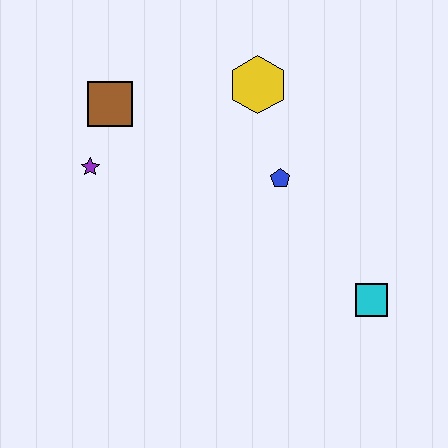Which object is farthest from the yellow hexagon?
The cyan square is farthest from the yellow hexagon.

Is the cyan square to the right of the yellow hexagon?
Yes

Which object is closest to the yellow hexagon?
The blue pentagon is closest to the yellow hexagon.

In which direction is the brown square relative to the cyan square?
The brown square is to the left of the cyan square.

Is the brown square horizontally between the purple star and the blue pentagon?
Yes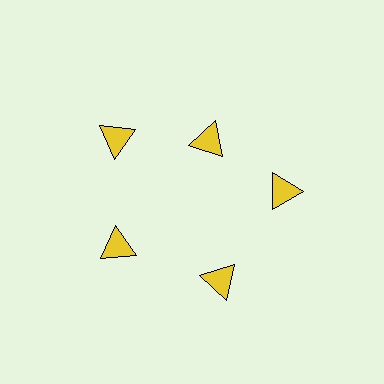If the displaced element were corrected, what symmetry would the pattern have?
It would have 5-fold rotational symmetry — the pattern would map onto itself every 72 degrees.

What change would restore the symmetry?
The symmetry would be restored by moving it outward, back onto the ring so that all 5 triangles sit at equal angles and equal distance from the center.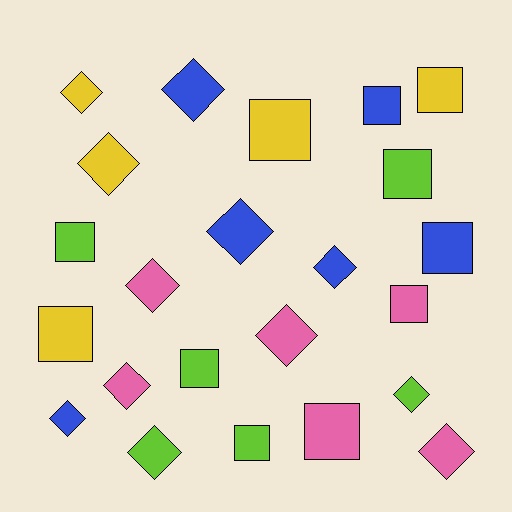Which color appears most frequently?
Pink, with 6 objects.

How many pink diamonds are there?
There are 4 pink diamonds.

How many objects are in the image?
There are 23 objects.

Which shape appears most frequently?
Diamond, with 12 objects.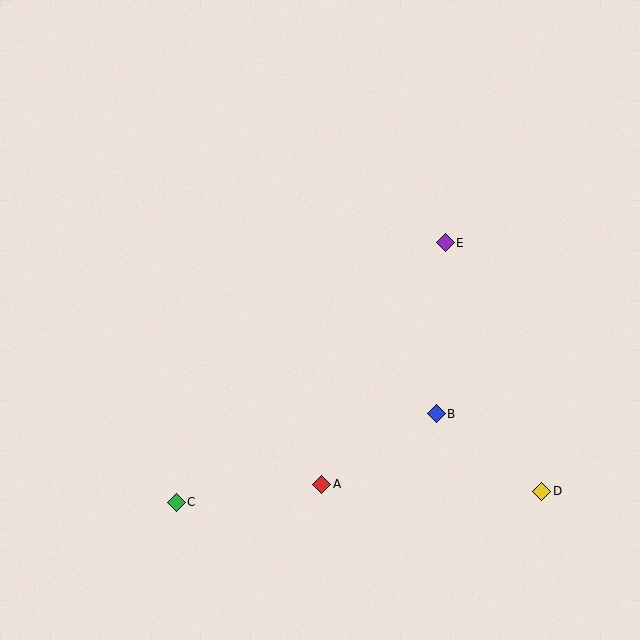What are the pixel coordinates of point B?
Point B is at (436, 414).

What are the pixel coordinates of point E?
Point E is at (445, 243).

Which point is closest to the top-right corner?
Point E is closest to the top-right corner.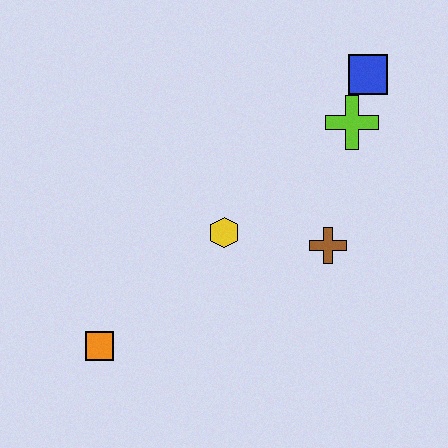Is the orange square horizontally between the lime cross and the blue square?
No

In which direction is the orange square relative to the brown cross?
The orange square is to the left of the brown cross.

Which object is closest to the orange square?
The yellow hexagon is closest to the orange square.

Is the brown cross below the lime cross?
Yes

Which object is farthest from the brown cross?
The orange square is farthest from the brown cross.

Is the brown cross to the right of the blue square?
No